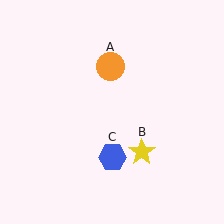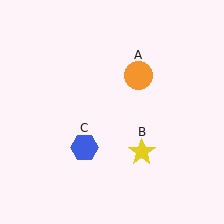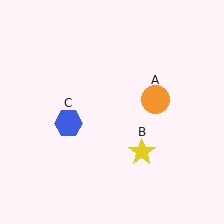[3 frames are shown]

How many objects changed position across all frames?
2 objects changed position: orange circle (object A), blue hexagon (object C).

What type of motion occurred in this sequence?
The orange circle (object A), blue hexagon (object C) rotated clockwise around the center of the scene.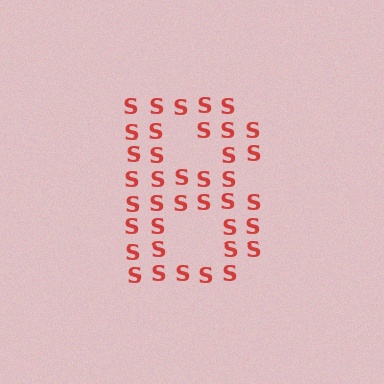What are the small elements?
The small elements are letter S's.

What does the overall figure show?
The overall figure shows the letter B.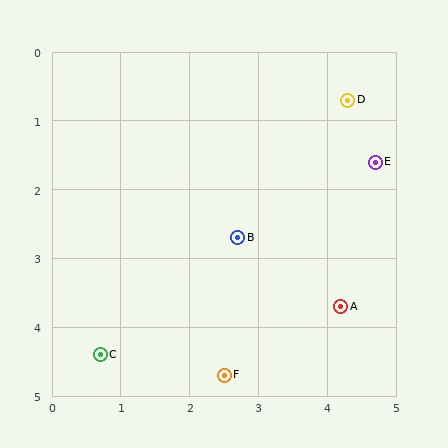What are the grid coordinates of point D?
Point D is at approximately (4.3, 0.7).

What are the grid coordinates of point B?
Point B is at approximately (2.7, 2.7).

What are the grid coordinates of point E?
Point E is at approximately (4.7, 1.6).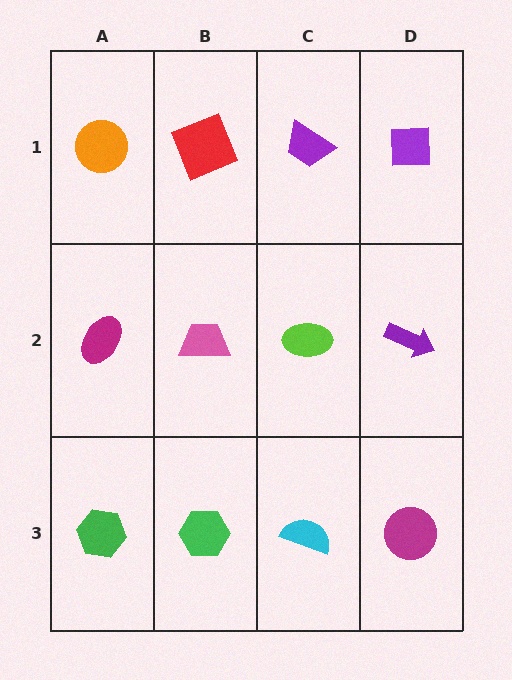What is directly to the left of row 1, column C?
A red square.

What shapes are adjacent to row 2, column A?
An orange circle (row 1, column A), a green hexagon (row 3, column A), a pink trapezoid (row 2, column B).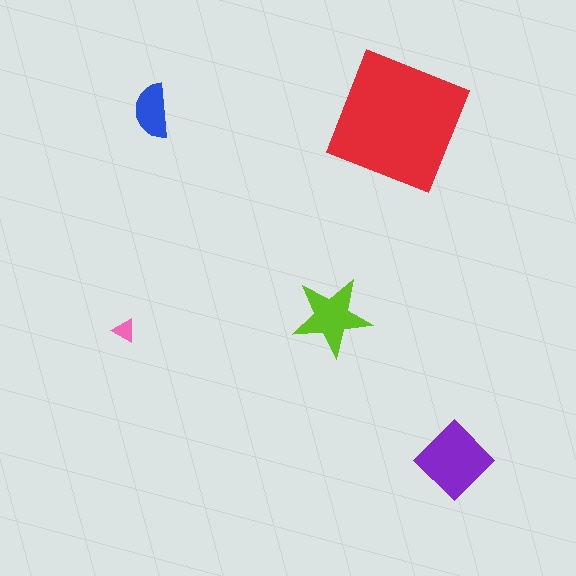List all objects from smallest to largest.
The pink triangle, the blue semicircle, the lime star, the purple diamond, the red square.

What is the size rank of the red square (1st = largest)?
1st.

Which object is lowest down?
The purple diamond is bottommost.